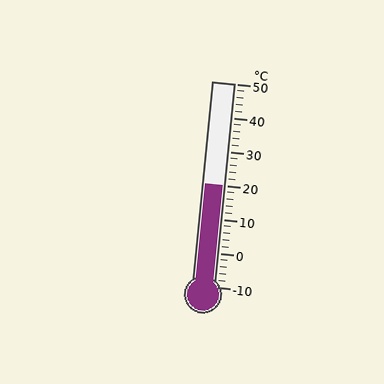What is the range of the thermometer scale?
The thermometer scale ranges from -10°C to 50°C.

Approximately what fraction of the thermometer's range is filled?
The thermometer is filled to approximately 50% of its range.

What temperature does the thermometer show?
The thermometer shows approximately 20°C.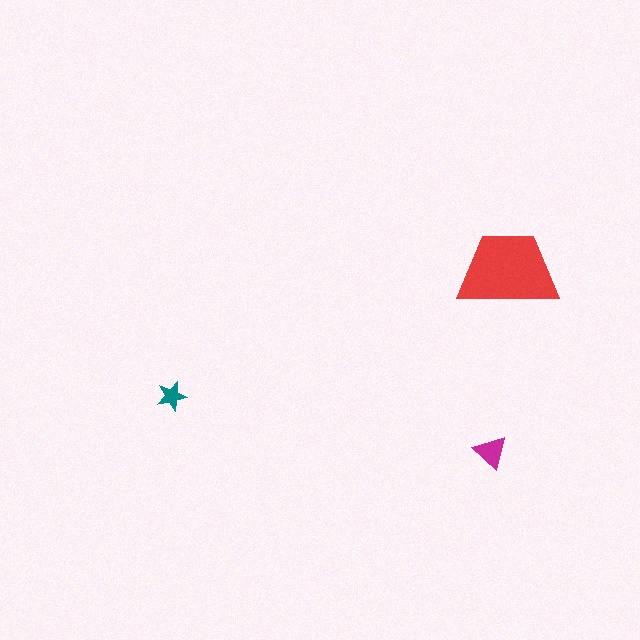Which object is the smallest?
The teal star.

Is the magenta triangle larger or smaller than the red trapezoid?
Smaller.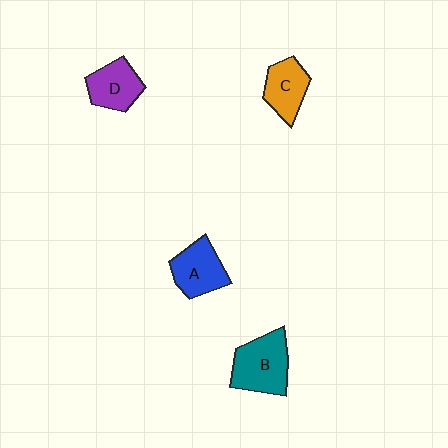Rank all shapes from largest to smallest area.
From largest to smallest: B (teal), A (blue), D (purple), C (orange).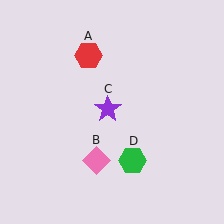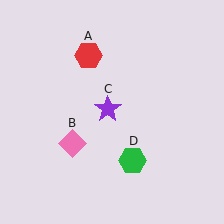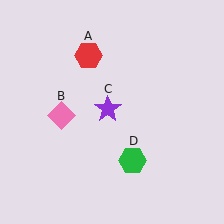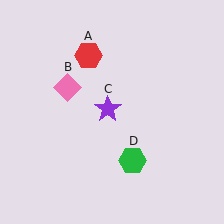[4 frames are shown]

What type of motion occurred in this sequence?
The pink diamond (object B) rotated clockwise around the center of the scene.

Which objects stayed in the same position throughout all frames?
Red hexagon (object A) and purple star (object C) and green hexagon (object D) remained stationary.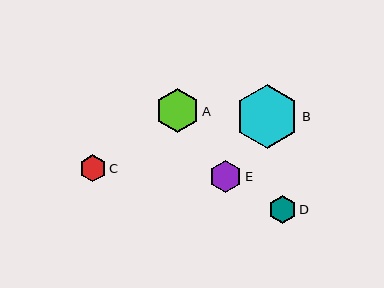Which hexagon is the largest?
Hexagon B is the largest with a size of approximately 64 pixels.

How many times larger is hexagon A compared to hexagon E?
Hexagon A is approximately 1.3 times the size of hexagon E.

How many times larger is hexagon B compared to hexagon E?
Hexagon B is approximately 2.0 times the size of hexagon E.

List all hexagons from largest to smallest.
From largest to smallest: B, A, E, D, C.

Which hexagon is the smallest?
Hexagon C is the smallest with a size of approximately 27 pixels.